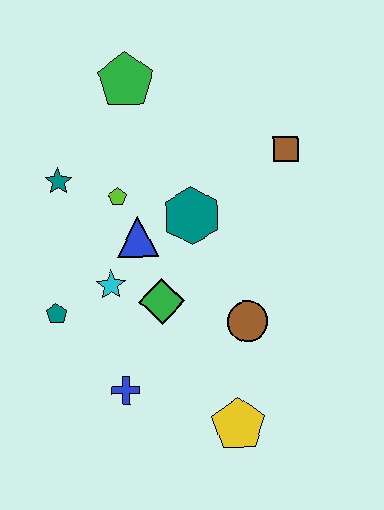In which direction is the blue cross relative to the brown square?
The blue cross is below the brown square.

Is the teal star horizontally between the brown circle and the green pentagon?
No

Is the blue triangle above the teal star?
No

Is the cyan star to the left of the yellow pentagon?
Yes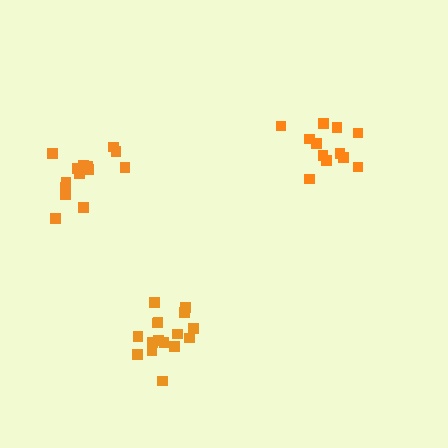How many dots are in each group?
Group 1: 14 dots, Group 2: 16 dots, Group 3: 12 dots (42 total).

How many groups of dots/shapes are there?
There are 3 groups.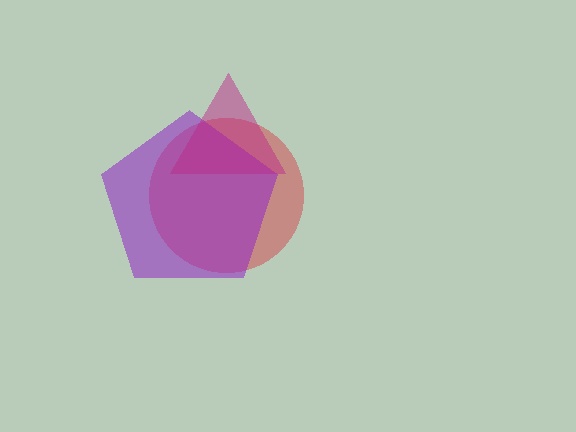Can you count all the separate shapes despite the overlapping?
Yes, there are 3 separate shapes.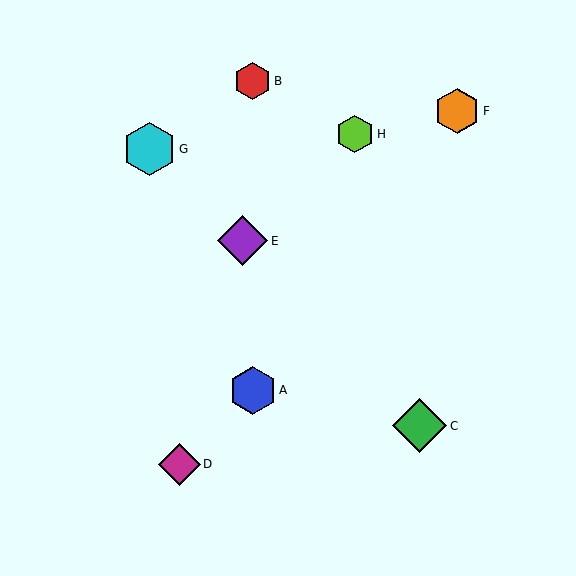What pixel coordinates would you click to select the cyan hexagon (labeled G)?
Click at (150, 149) to select the cyan hexagon G.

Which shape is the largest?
The green diamond (labeled C) is the largest.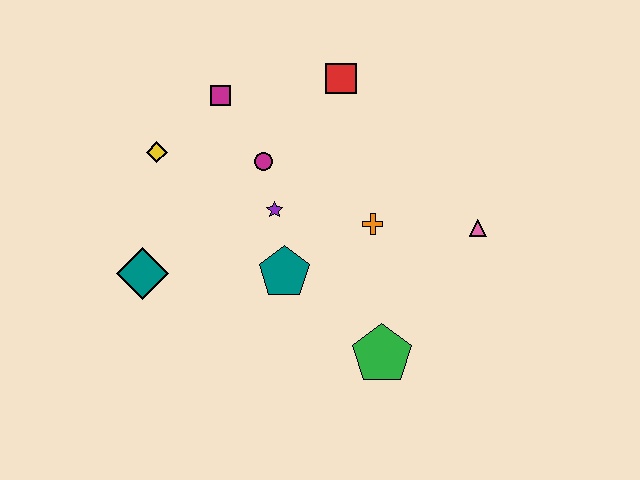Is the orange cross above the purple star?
No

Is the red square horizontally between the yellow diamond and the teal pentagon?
No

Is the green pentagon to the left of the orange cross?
No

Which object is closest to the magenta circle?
The purple star is closest to the magenta circle.